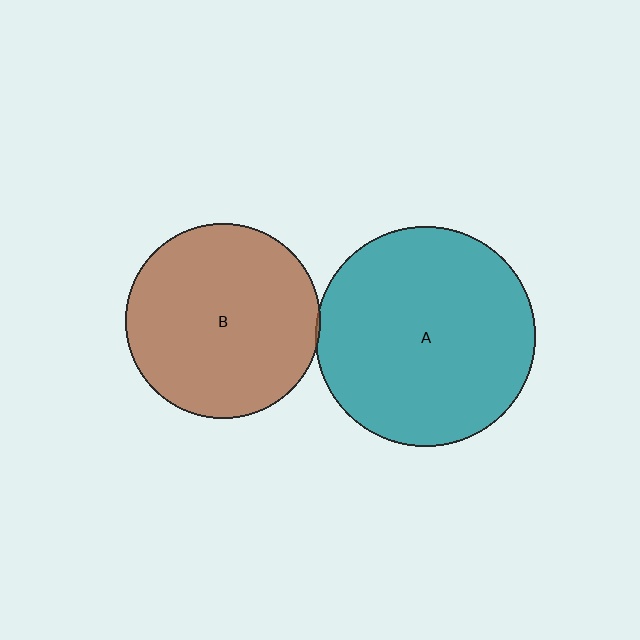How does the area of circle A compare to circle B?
Approximately 1.3 times.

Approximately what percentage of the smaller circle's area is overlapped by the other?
Approximately 5%.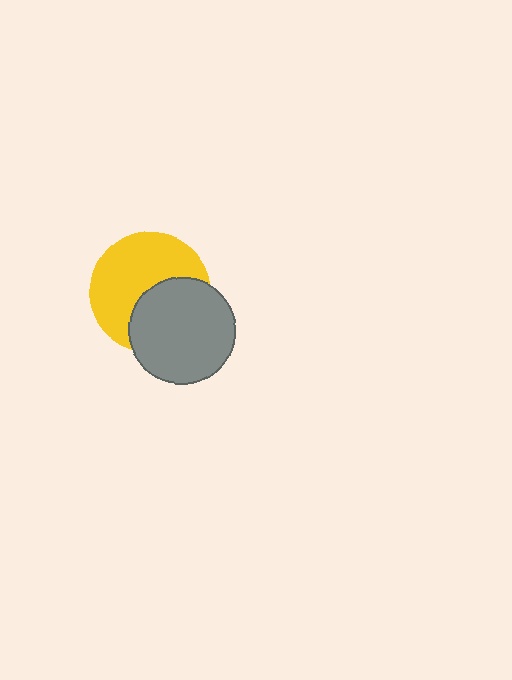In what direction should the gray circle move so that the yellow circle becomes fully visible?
The gray circle should move toward the lower-right. That is the shortest direction to clear the overlap and leave the yellow circle fully visible.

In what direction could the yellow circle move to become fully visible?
The yellow circle could move toward the upper-left. That would shift it out from behind the gray circle entirely.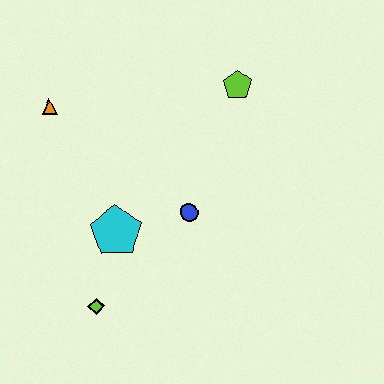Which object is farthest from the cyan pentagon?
The lime pentagon is farthest from the cyan pentagon.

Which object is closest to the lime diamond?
The cyan pentagon is closest to the lime diamond.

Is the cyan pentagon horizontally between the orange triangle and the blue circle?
Yes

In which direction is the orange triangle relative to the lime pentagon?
The orange triangle is to the left of the lime pentagon.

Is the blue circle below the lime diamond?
No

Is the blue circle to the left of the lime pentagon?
Yes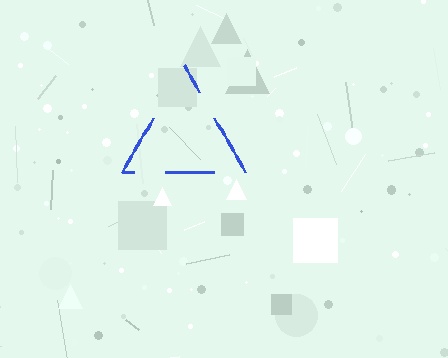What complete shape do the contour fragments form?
The contour fragments form a triangle.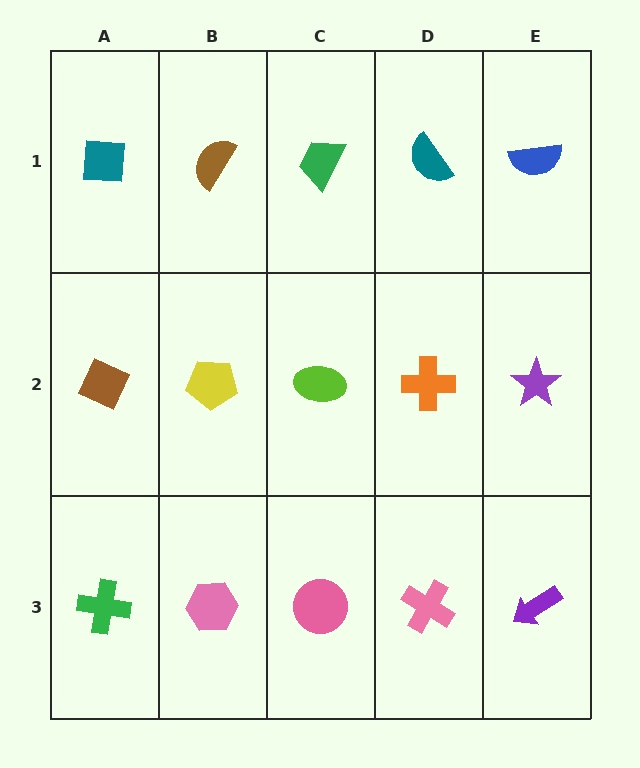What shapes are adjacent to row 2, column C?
A green trapezoid (row 1, column C), a pink circle (row 3, column C), a yellow pentagon (row 2, column B), an orange cross (row 2, column D).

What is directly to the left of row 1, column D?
A green trapezoid.